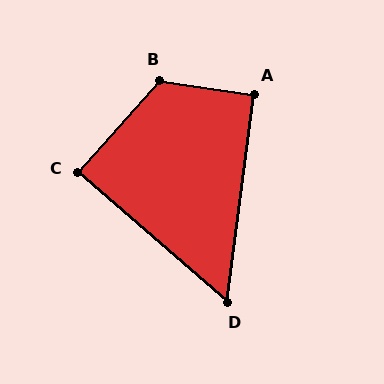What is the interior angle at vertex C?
Approximately 89 degrees (approximately right).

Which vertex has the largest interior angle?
B, at approximately 123 degrees.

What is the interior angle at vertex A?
Approximately 91 degrees (approximately right).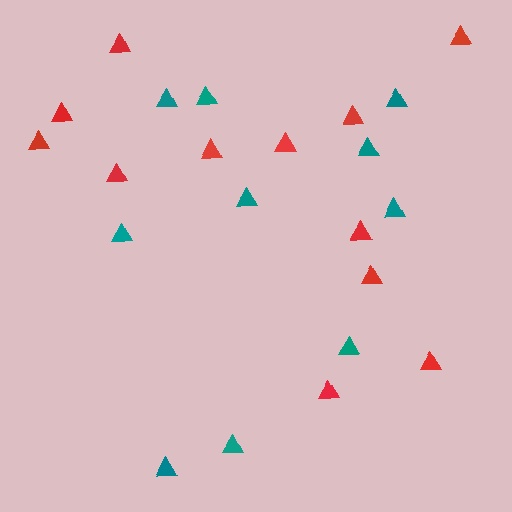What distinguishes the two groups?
There are 2 groups: one group of red triangles (12) and one group of teal triangles (10).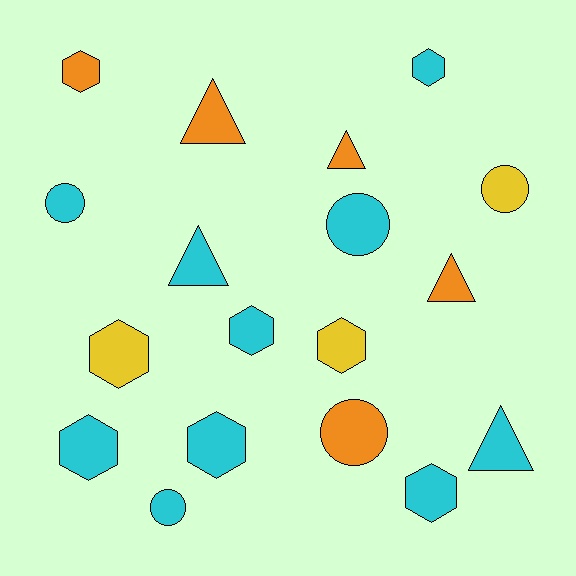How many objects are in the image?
There are 18 objects.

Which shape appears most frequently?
Hexagon, with 8 objects.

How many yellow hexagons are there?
There are 2 yellow hexagons.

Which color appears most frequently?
Cyan, with 10 objects.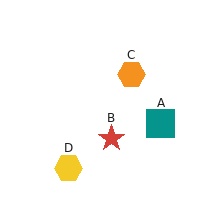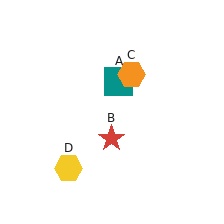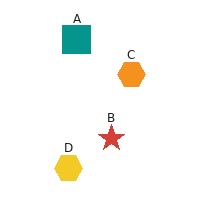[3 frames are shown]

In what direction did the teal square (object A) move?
The teal square (object A) moved up and to the left.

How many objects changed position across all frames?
1 object changed position: teal square (object A).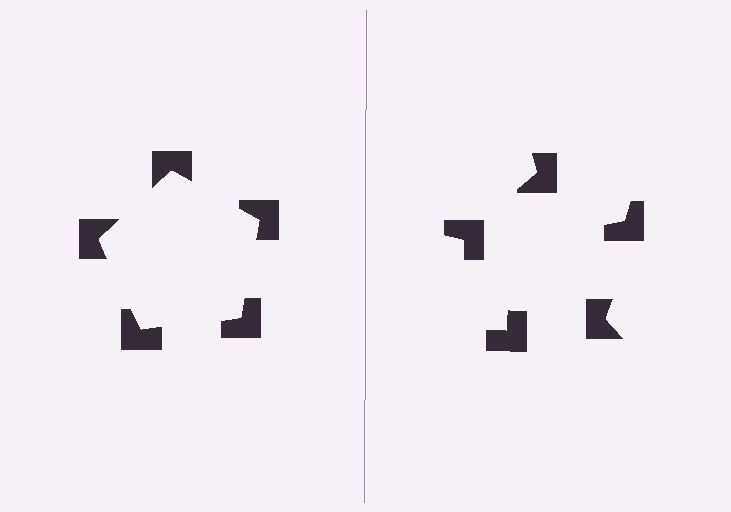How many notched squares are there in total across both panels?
10 — 5 on each side.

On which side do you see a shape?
An illusory pentagon appears on the left side. On the right side the wedge cuts are rotated, so no coherent shape forms.